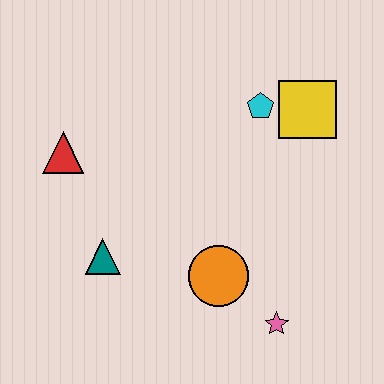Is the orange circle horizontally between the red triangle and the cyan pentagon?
Yes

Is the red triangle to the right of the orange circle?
No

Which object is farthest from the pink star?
The red triangle is farthest from the pink star.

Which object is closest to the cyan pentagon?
The yellow square is closest to the cyan pentagon.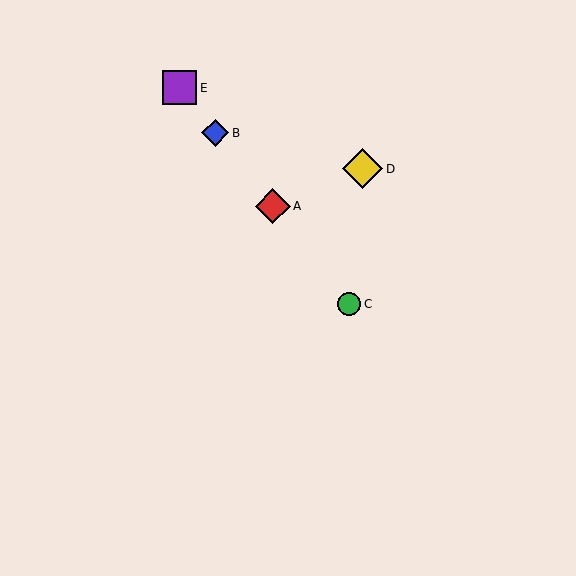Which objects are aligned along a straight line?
Objects A, B, C, E are aligned along a straight line.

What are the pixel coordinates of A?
Object A is at (273, 206).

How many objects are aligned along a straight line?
4 objects (A, B, C, E) are aligned along a straight line.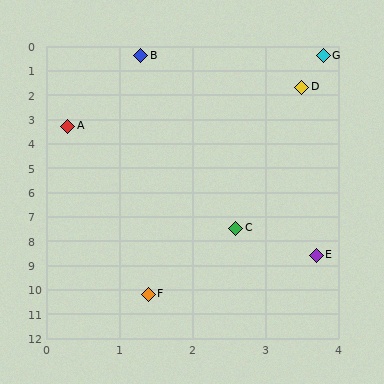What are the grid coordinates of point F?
Point F is at approximately (1.4, 10.2).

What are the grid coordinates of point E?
Point E is at approximately (3.7, 8.6).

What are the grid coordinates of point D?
Point D is at approximately (3.5, 1.7).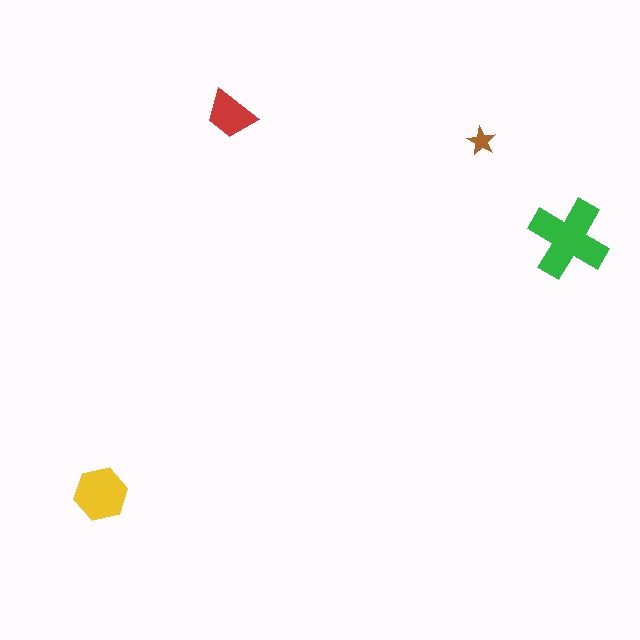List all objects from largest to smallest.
The green cross, the yellow hexagon, the red trapezoid, the brown star.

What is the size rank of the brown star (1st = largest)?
4th.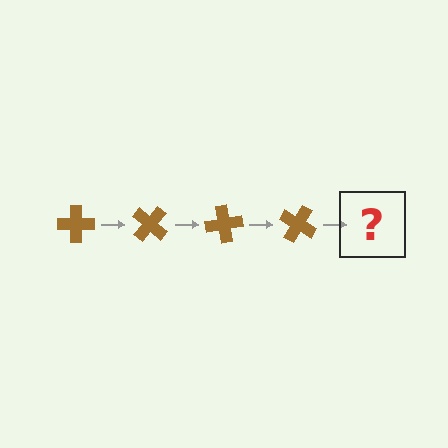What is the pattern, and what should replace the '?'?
The pattern is that the cross rotates 40 degrees each step. The '?' should be a brown cross rotated 160 degrees.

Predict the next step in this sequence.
The next step is a brown cross rotated 160 degrees.